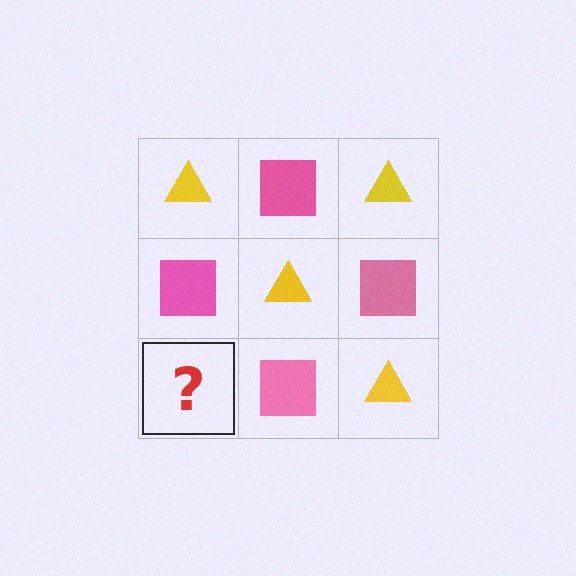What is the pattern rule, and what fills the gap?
The rule is that it alternates yellow triangle and pink square in a checkerboard pattern. The gap should be filled with a yellow triangle.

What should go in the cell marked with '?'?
The missing cell should contain a yellow triangle.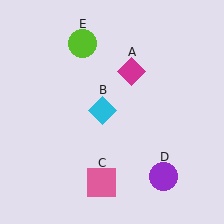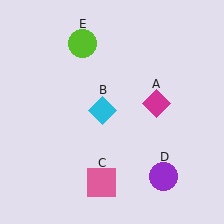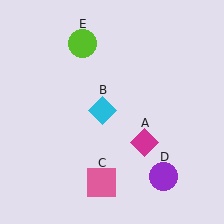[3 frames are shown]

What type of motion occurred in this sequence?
The magenta diamond (object A) rotated clockwise around the center of the scene.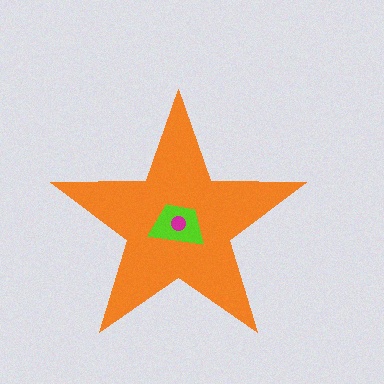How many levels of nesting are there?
3.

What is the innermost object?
The magenta circle.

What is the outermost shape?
The orange star.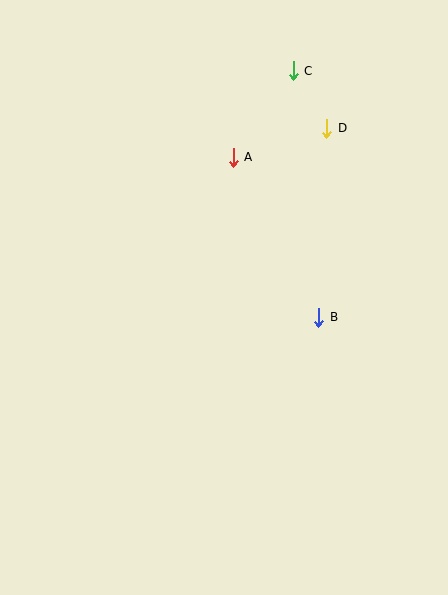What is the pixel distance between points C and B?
The distance between C and B is 248 pixels.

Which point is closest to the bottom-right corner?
Point B is closest to the bottom-right corner.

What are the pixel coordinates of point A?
Point A is at (233, 157).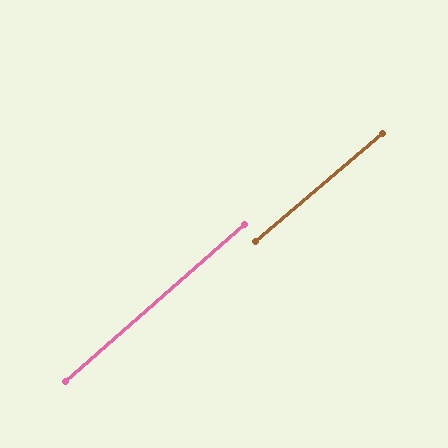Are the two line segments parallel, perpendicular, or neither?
Parallel — their directions differ by only 0.7°.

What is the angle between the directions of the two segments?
Approximately 1 degree.